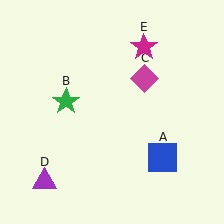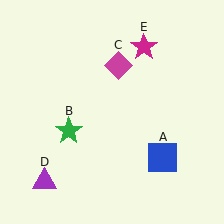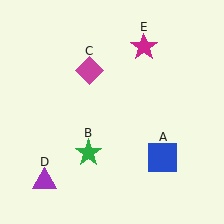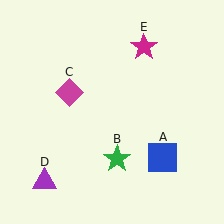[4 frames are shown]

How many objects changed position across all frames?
2 objects changed position: green star (object B), magenta diamond (object C).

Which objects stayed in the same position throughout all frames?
Blue square (object A) and purple triangle (object D) and magenta star (object E) remained stationary.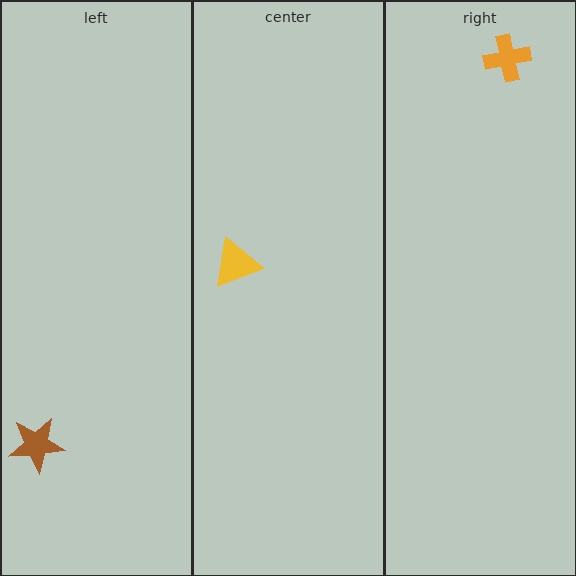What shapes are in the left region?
The brown star.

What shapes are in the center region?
The yellow triangle.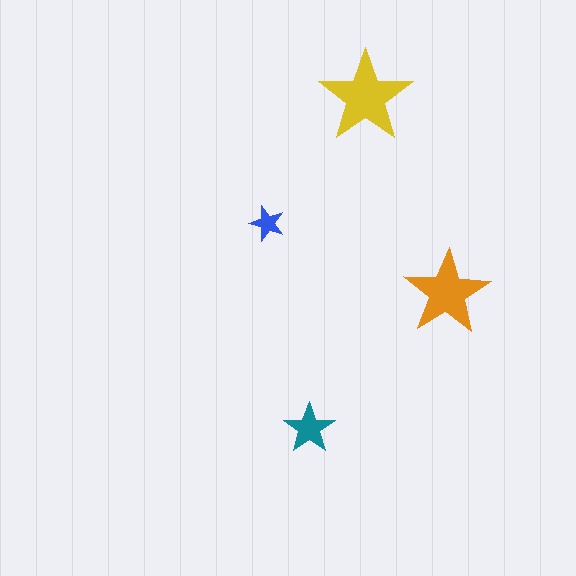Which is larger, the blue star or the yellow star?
The yellow one.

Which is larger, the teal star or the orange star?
The orange one.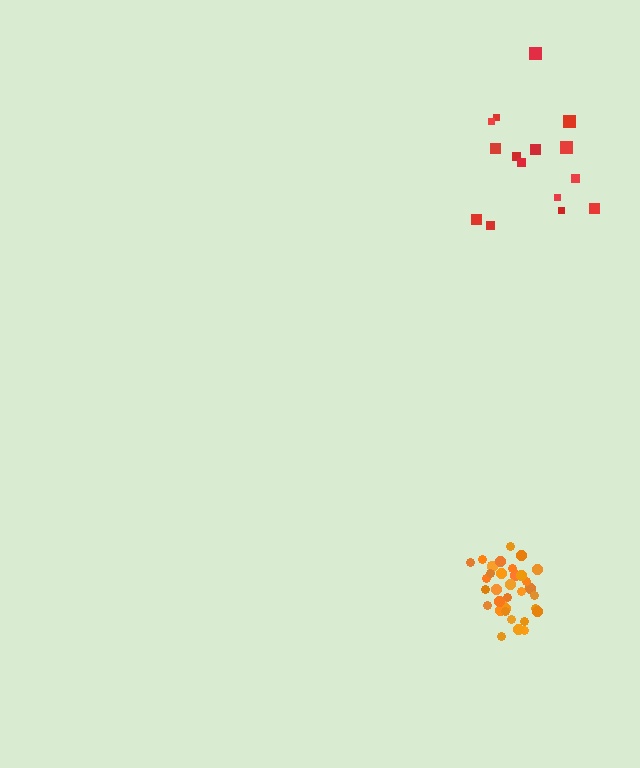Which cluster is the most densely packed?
Orange.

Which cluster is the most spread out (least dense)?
Red.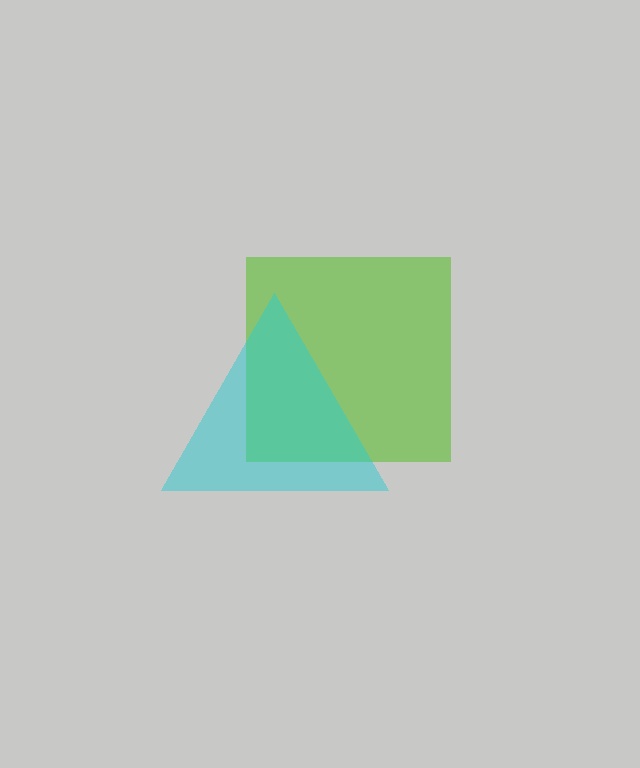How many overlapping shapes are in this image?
There are 2 overlapping shapes in the image.